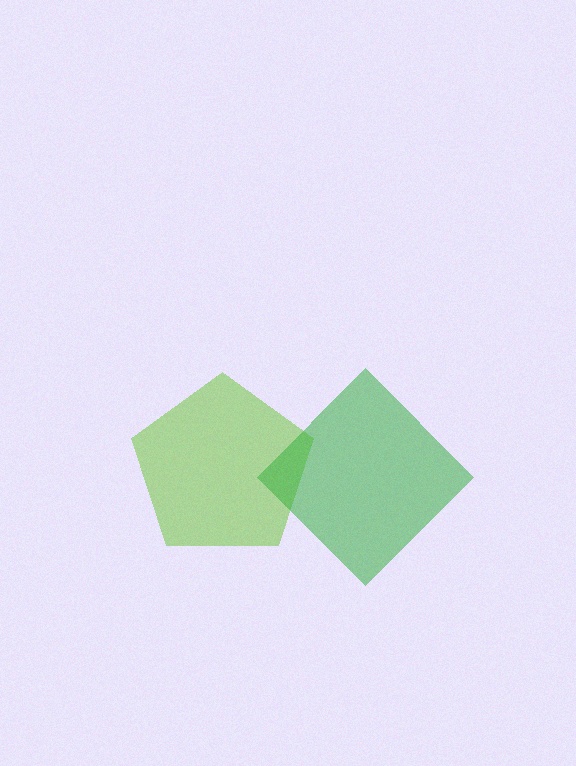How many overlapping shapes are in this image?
There are 2 overlapping shapes in the image.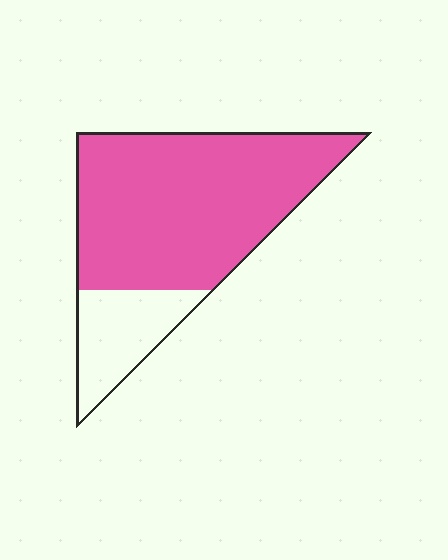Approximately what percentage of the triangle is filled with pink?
Approximately 80%.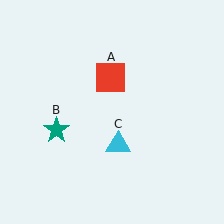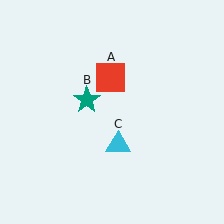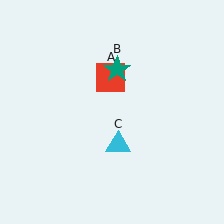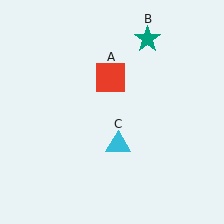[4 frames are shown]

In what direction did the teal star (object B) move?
The teal star (object B) moved up and to the right.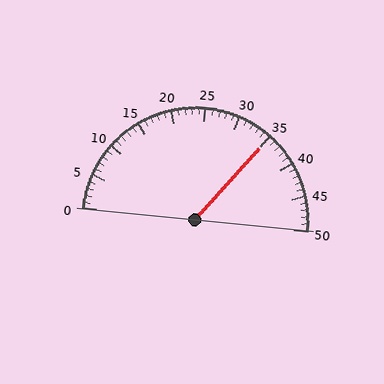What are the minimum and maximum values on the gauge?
The gauge ranges from 0 to 50.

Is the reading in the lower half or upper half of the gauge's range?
The reading is in the upper half of the range (0 to 50).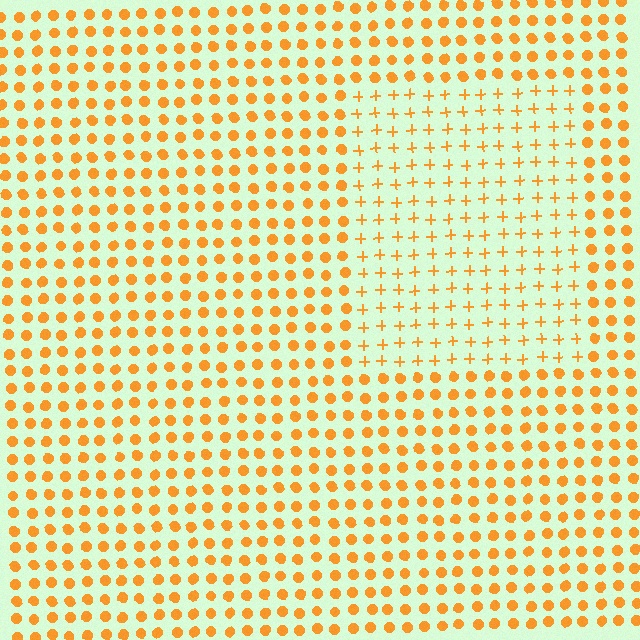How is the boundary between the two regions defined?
The boundary is defined by a change in element shape: plus signs inside vs. circles outside. All elements share the same color and spacing.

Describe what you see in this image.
The image is filled with small orange elements arranged in a uniform grid. A rectangle-shaped region contains plus signs, while the surrounding area contains circles. The boundary is defined purely by the change in element shape.